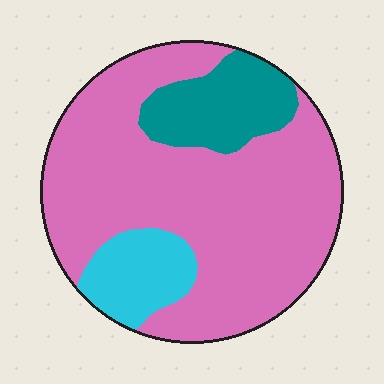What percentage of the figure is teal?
Teal covers about 15% of the figure.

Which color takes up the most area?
Pink, at roughly 75%.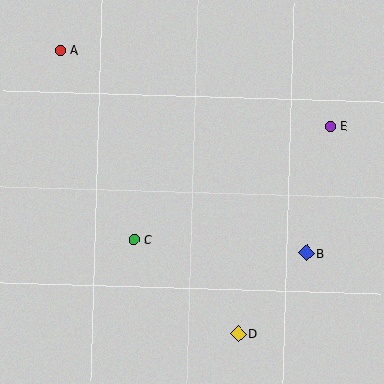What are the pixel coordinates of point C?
Point C is at (134, 240).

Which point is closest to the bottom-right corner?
Point B is closest to the bottom-right corner.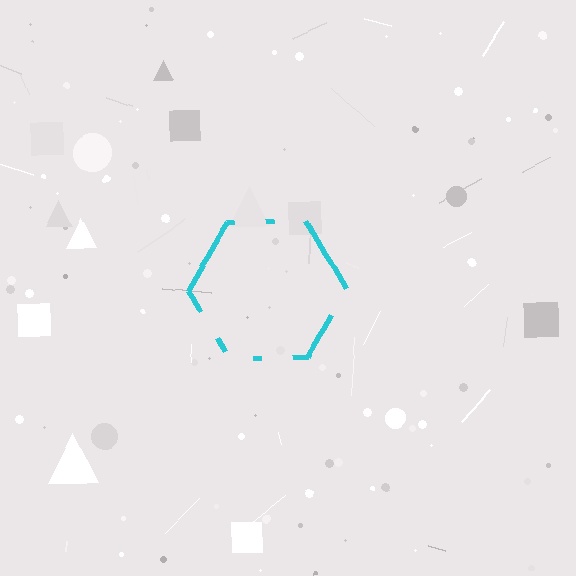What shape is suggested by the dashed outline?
The dashed outline suggests a hexagon.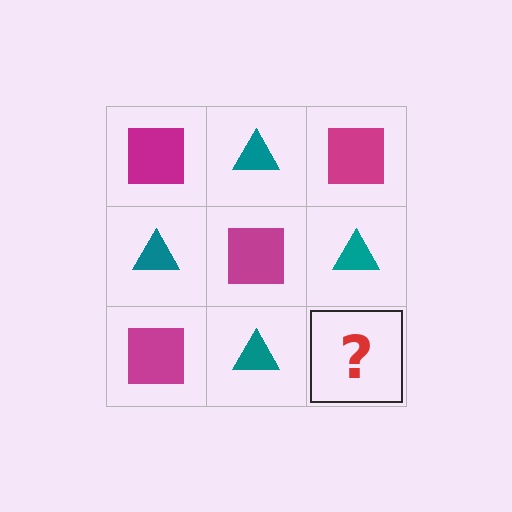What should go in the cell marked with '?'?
The missing cell should contain a magenta square.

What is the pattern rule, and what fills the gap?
The rule is that it alternates magenta square and teal triangle in a checkerboard pattern. The gap should be filled with a magenta square.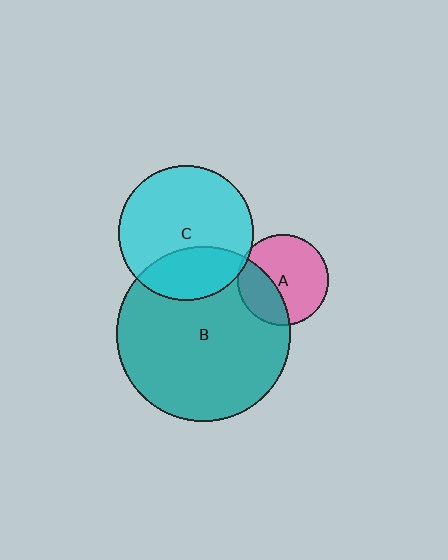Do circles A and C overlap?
Yes.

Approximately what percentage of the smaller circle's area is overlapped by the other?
Approximately 5%.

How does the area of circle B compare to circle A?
Approximately 3.7 times.